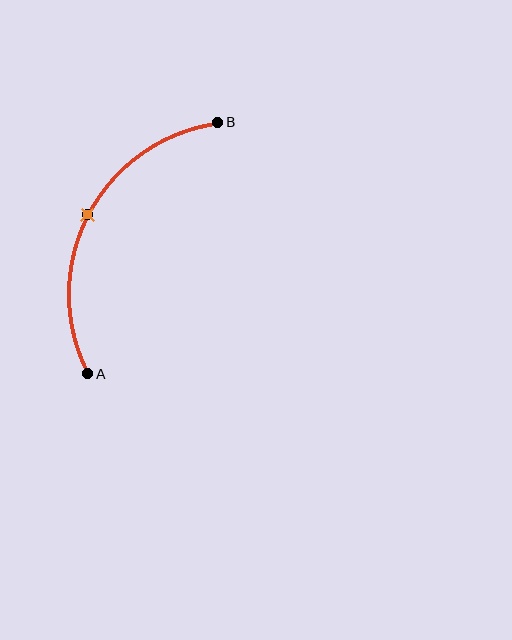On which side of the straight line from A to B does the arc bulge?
The arc bulges to the left of the straight line connecting A and B.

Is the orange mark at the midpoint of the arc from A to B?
Yes. The orange mark lies on the arc at equal arc-length from both A and B — it is the arc midpoint.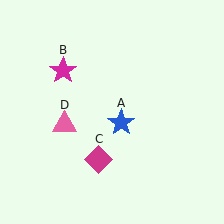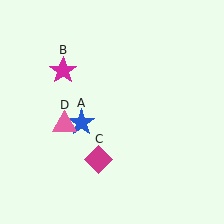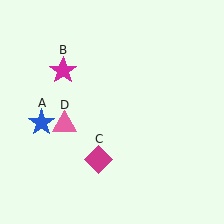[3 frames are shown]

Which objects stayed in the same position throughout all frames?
Magenta star (object B) and magenta diamond (object C) and pink triangle (object D) remained stationary.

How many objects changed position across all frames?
1 object changed position: blue star (object A).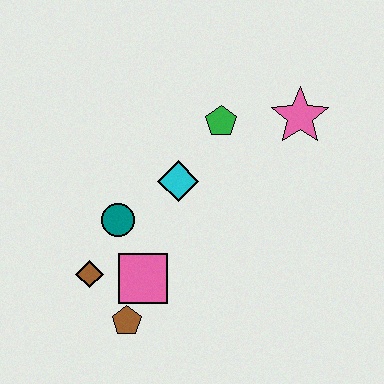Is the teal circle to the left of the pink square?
Yes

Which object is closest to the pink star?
The green pentagon is closest to the pink star.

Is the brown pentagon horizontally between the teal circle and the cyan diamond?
Yes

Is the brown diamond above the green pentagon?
No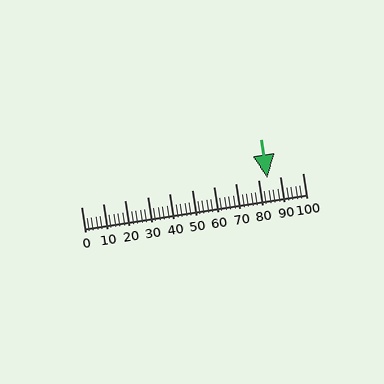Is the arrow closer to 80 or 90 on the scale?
The arrow is closer to 80.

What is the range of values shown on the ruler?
The ruler shows values from 0 to 100.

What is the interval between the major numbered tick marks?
The major tick marks are spaced 10 units apart.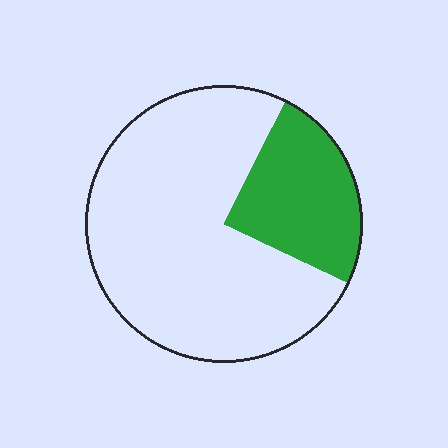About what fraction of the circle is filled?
About one quarter (1/4).